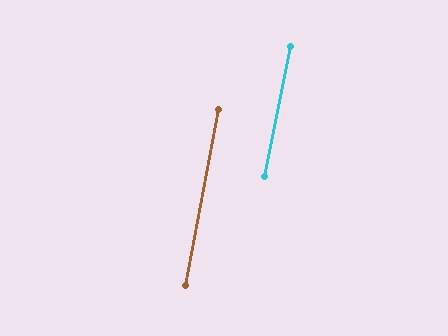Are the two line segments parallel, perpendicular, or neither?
Parallel — their directions differ by only 0.9°.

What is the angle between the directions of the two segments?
Approximately 1 degree.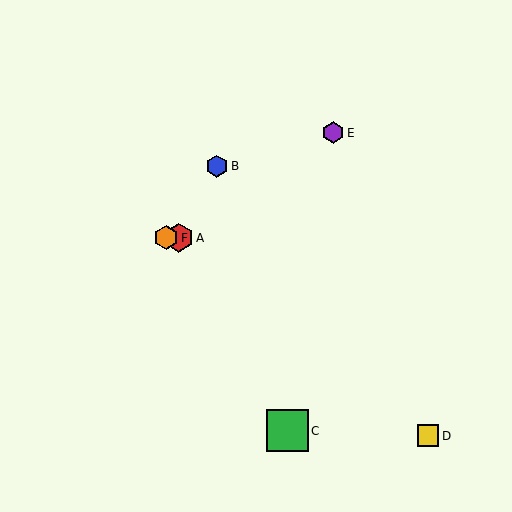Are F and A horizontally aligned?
Yes, both are at y≈238.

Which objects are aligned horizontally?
Objects A, F are aligned horizontally.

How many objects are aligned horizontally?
2 objects (A, F) are aligned horizontally.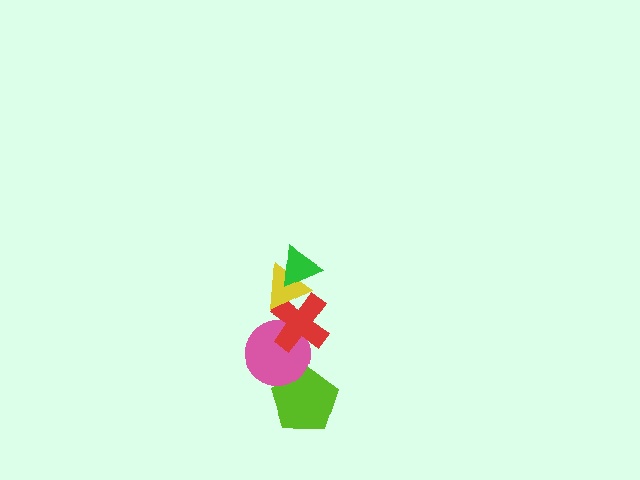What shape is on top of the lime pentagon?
The pink circle is on top of the lime pentagon.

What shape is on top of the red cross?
The yellow triangle is on top of the red cross.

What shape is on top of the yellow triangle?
The green triangle is on top of the yellow triangle.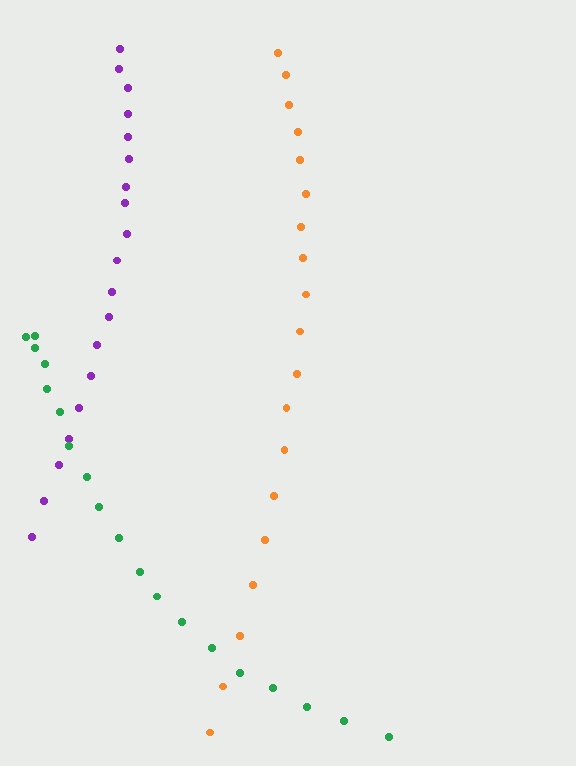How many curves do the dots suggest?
There are 3 distinct paths.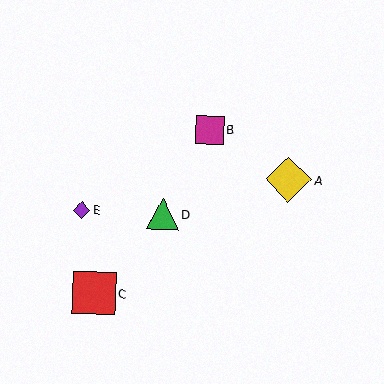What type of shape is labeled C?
Shape C is a red square.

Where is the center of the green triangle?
The center of the green triangle is at (163, 214).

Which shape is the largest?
The yellow diamond (labeled A) is the largest.